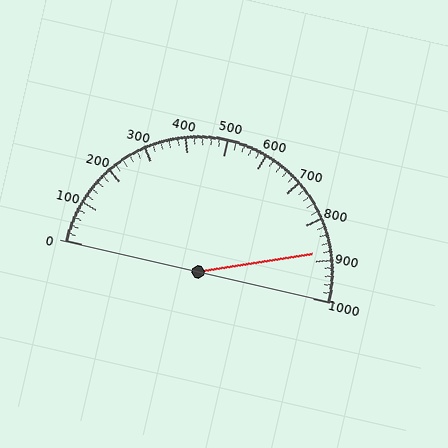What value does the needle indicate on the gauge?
The needle indicates approximately 880.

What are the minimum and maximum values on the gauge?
The gauge ranges from 0 to 1000.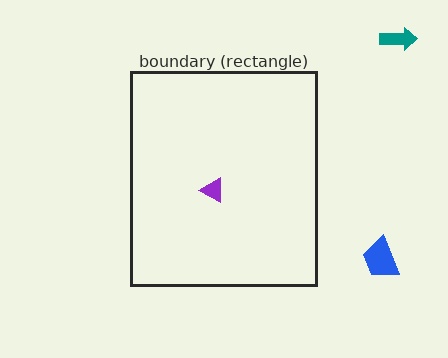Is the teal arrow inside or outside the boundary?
Outside.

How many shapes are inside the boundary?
1 inside, 2 outside.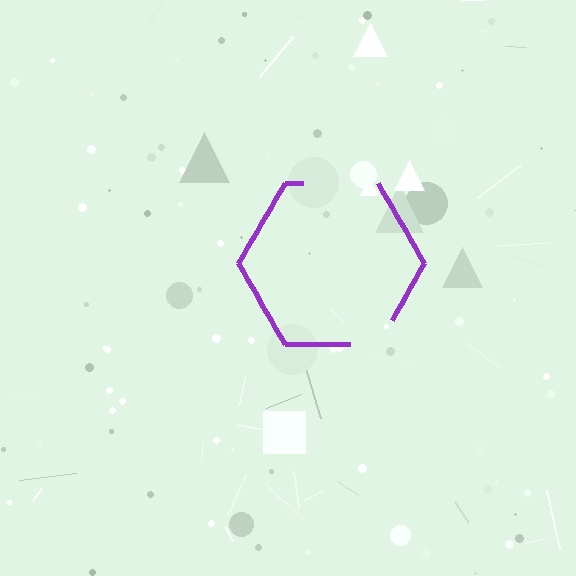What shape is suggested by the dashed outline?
The dashed outline suggests a hexagon.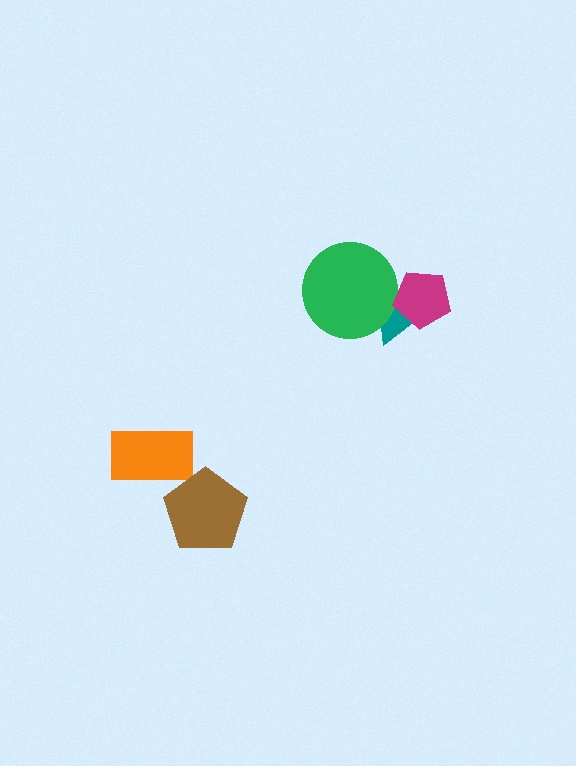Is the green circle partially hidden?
No, no other shape covers it.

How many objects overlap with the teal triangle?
2 objects overlap with the teal triangle.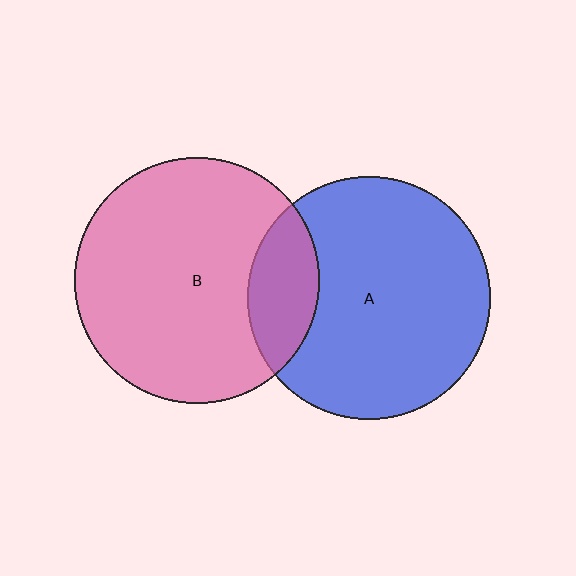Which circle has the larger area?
Circle B (pink).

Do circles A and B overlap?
Yes.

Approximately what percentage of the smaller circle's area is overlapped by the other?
Approximately 20%.